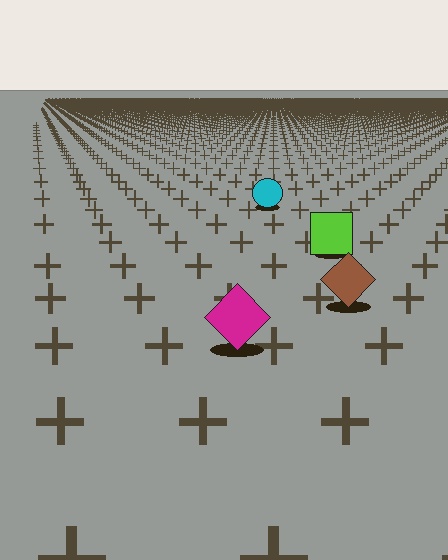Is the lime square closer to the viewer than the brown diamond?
No. The brown diamond is closer — you can tell from the texture gradient: the ground texture is coarser near it.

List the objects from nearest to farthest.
From nearest to farthest: the magenta diamond, the brown diamond, the lime square, the cyan circle.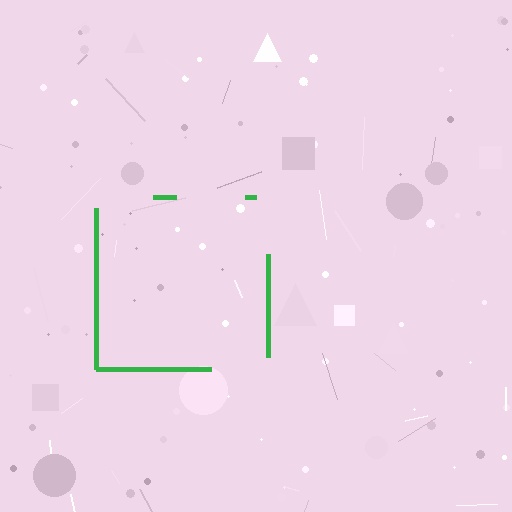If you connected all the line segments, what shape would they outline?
They would outline a square.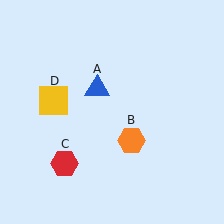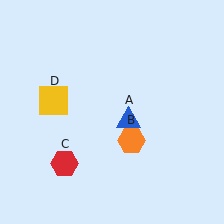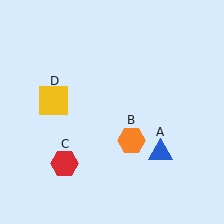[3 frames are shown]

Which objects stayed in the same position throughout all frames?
Orange hexagon (object B) and red hexagon (object C) and yellow square (object D) remained stationary.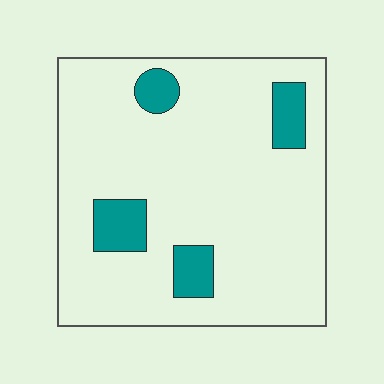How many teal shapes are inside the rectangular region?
4.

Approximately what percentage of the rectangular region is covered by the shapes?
Approximately 10%.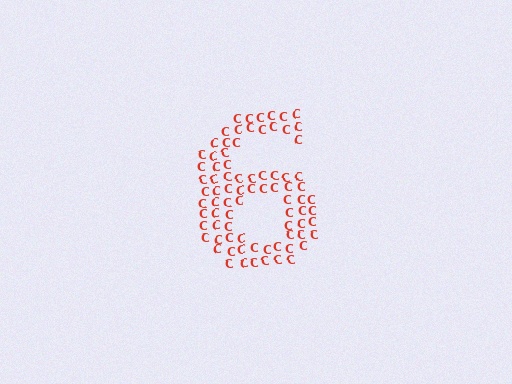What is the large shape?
The large shape is the digit 6.